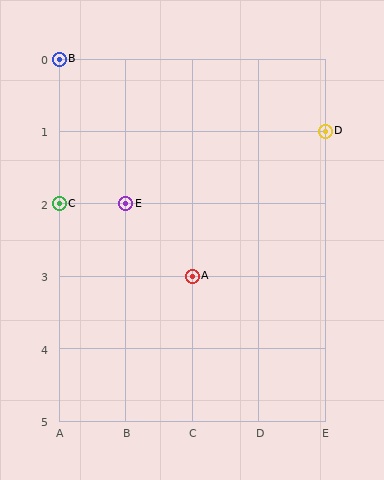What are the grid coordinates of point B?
Point B is at grid coordinates (A, 0).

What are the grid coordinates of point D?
Point D is at grid coordinates (E, 1).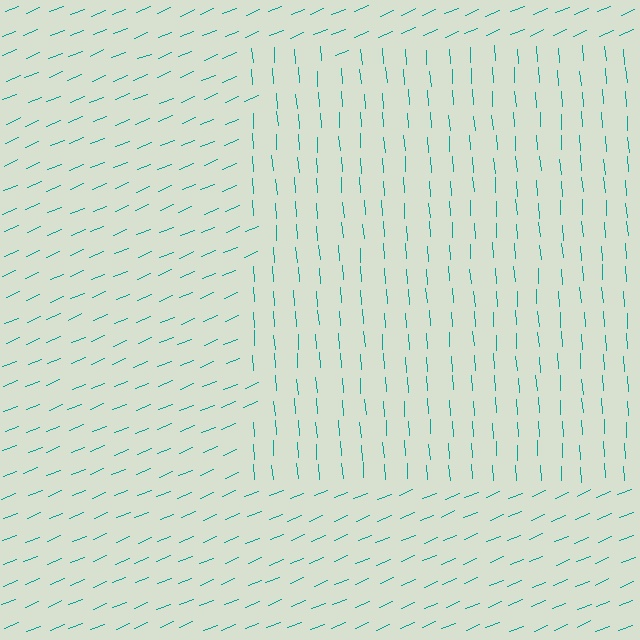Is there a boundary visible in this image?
Yes, there is a texture boundary formed by a change in line orientation.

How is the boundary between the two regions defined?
The boundary is defined purely by a change in line orientation (approximately 71 degrees difference). All lines are the same color and thickness.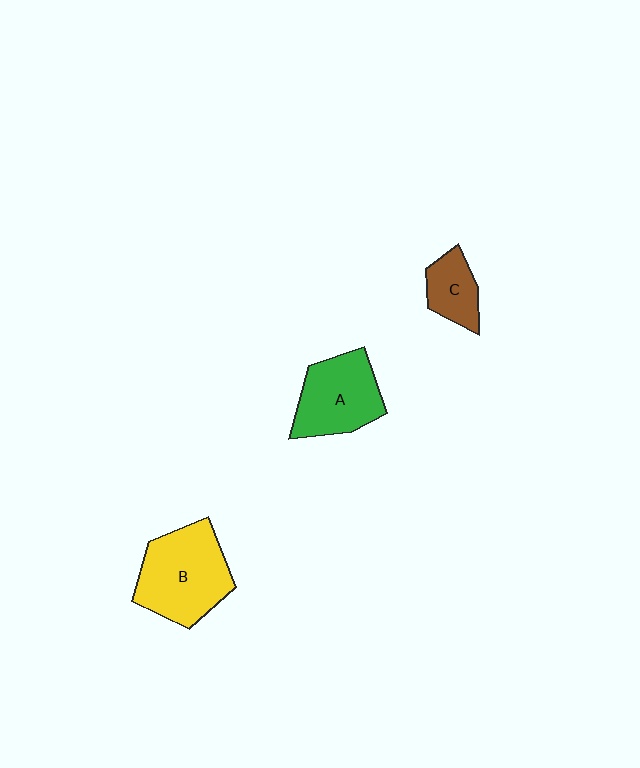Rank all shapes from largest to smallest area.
From largest to smallest: B (yellow), A (green), C (brown).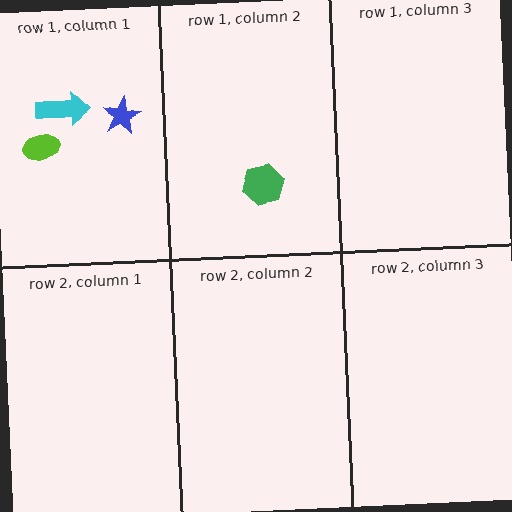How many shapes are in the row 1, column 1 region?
3.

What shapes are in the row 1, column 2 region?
The green hexagon.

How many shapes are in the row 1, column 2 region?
1.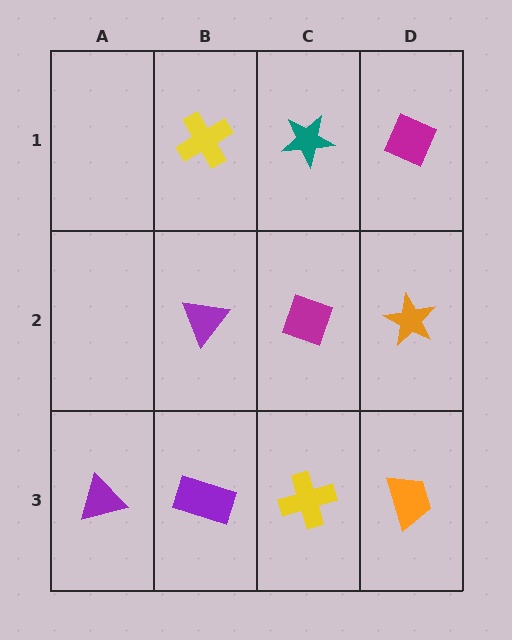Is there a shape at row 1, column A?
No, that cell is empty.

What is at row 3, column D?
An orange trapezoid.